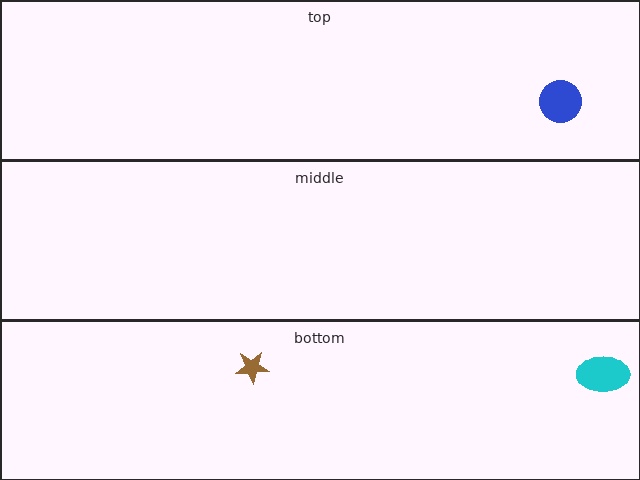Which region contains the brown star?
The bottom region.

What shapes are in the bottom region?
The cyan ellipse, the brown star.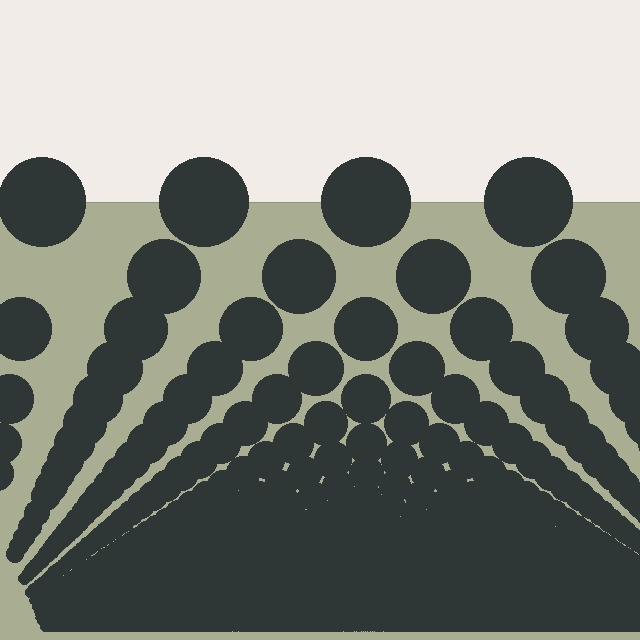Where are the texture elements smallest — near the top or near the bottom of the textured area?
Near the bottom.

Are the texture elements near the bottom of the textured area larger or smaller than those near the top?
Smaller. The gradient is inverted — elements near the bottom are smaller and denser.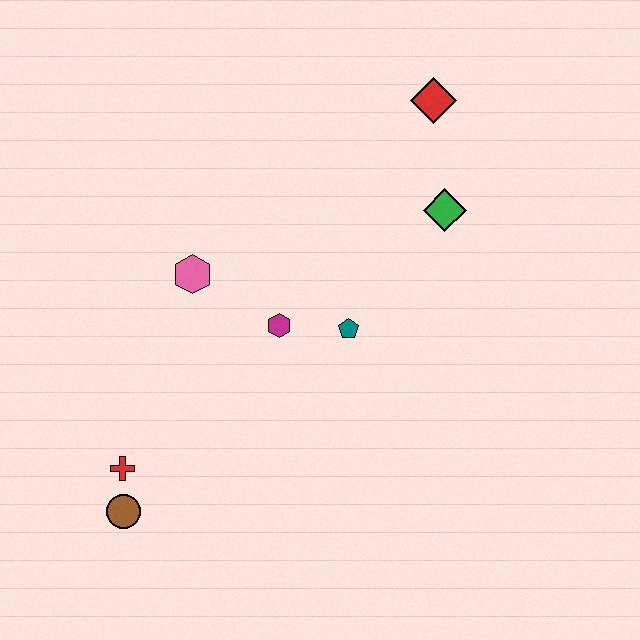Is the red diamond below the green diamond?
No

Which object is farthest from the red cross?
The red diamond is farthest from the red cross.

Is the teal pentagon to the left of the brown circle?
No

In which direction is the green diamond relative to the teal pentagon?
The green diamond is above the teal pentagon.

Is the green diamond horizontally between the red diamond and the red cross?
No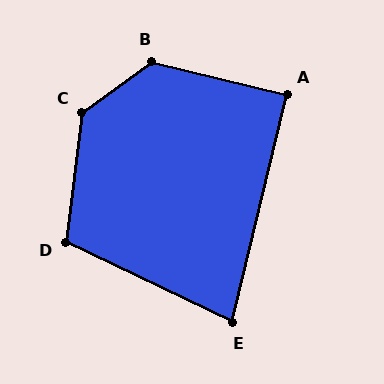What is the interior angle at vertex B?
Approximately 131 degrees (obtuse).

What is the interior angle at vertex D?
Approximately 109 degrees (obtuse).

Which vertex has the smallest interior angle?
E, at approximately 78 degrees.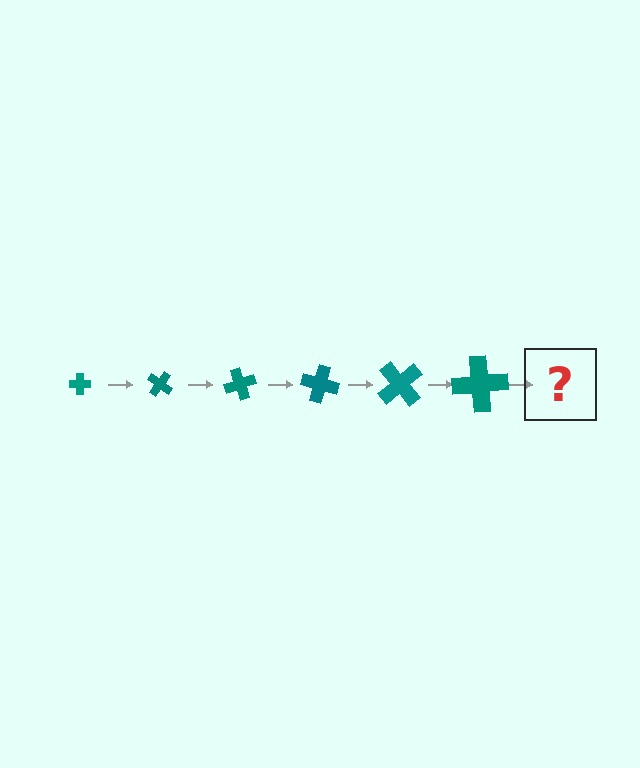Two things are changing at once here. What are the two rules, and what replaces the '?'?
The two rules are that the cross grows larger each step and it rotates 35 degrees each step. The '?' should be a cross, larger than the previous one and rotated 210 degrees from the start.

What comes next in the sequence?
The next element should be a cross, larger than the previous one and rotated 210 degrees from the start.